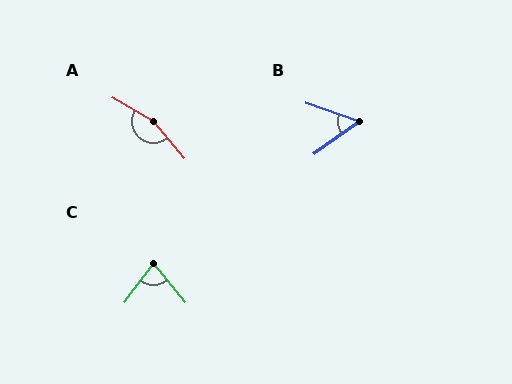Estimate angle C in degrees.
Approximately 76 degrees.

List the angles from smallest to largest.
B (54°), C (76°), A (160°).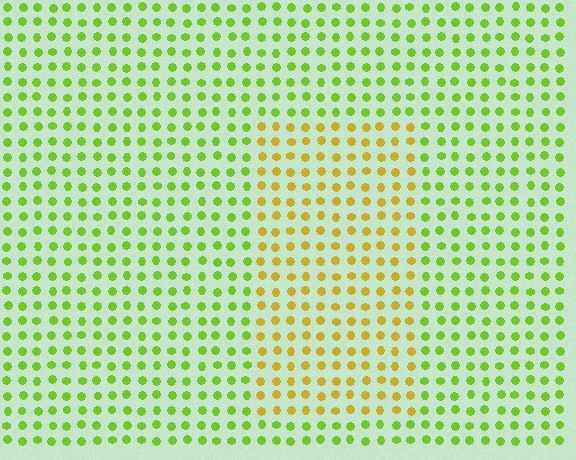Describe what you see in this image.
The image is filled with small lime elements in a uniform arrangement. A rectangle-shaped region is visible where the elements are tinted to a slightly different hue, forming a subtle color boundary.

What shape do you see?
I see a rectangle.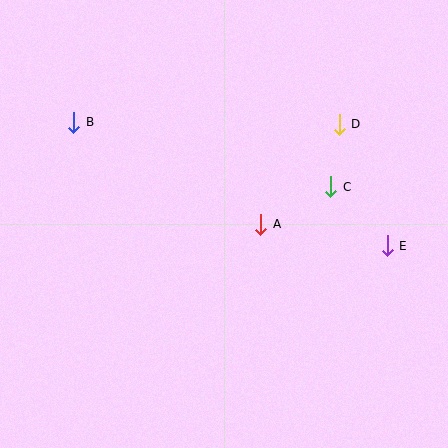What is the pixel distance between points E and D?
The distance between E and D is 131 pixels.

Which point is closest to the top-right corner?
Point D is closest to the top-right corner.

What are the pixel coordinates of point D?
Point D is at (339, 124).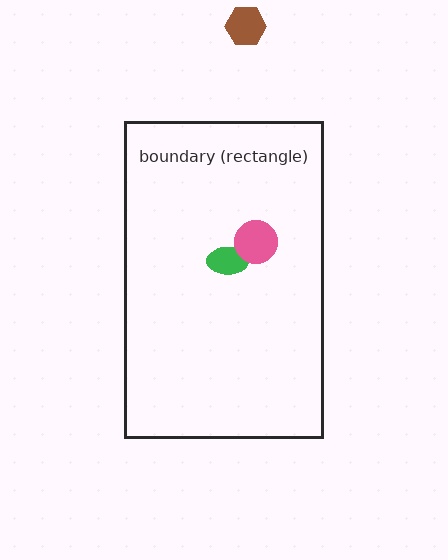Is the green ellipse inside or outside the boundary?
Inside.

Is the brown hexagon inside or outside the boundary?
Outside.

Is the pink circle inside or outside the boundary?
Inside.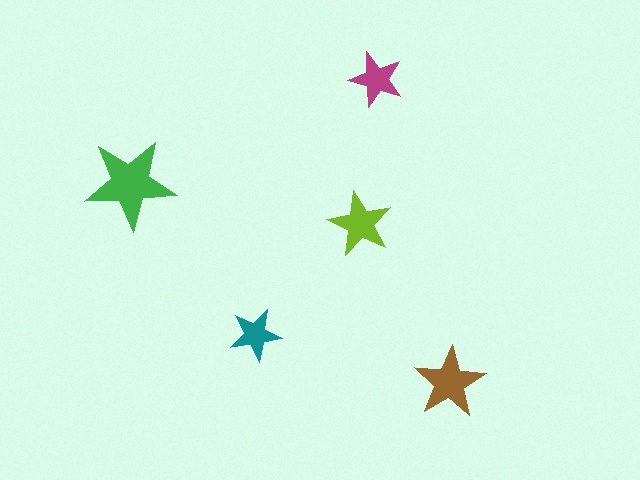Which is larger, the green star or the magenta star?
The green one.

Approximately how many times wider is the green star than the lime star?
About 1.5 times wider.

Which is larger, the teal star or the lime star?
The lime one.